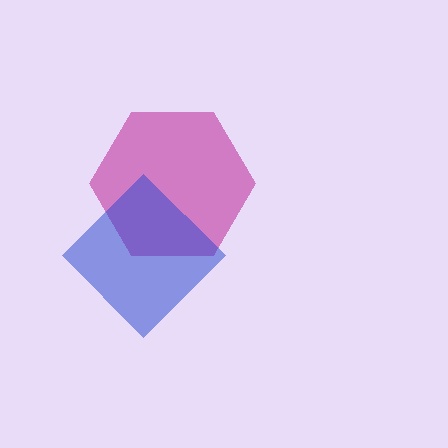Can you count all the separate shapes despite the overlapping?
Yes, there are 2 separate shapes.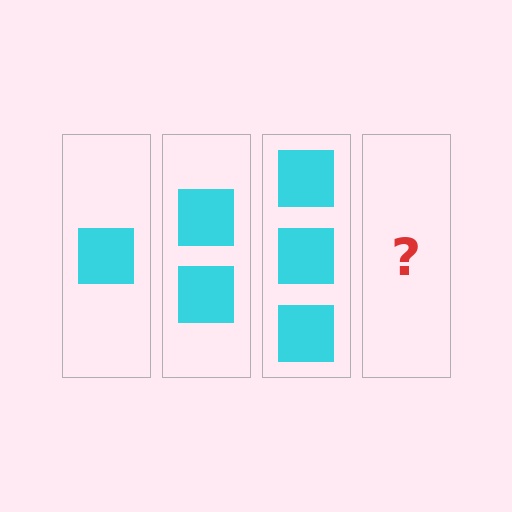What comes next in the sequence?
The next element should be 4 squares.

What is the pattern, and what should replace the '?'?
The pattern is that each step adds one more square. The '?' should be 4 squares.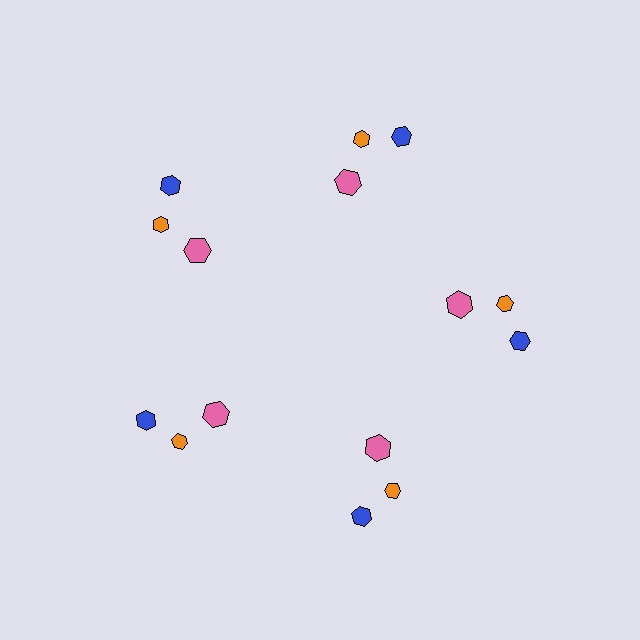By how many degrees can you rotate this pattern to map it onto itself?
The pattern maps onto itself every 72 degrees of rotation.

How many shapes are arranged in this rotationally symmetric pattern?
There are 15 shapes, arranged in 5 groups of 3.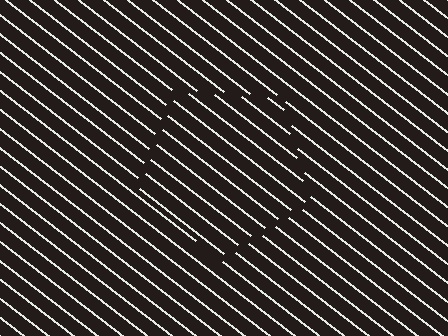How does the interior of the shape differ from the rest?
The interior of the shape contains the same grating, shifted by half a period — the contour is defined by the phase discontinuity where line-ends from the inner and outer gratings abut.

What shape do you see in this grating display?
An illusory pentagon. The interior of the shape contains the same grating, shifted by half a period — the contour is defined by the phase discontinuity where line-ends from the inner and outer gratings abut.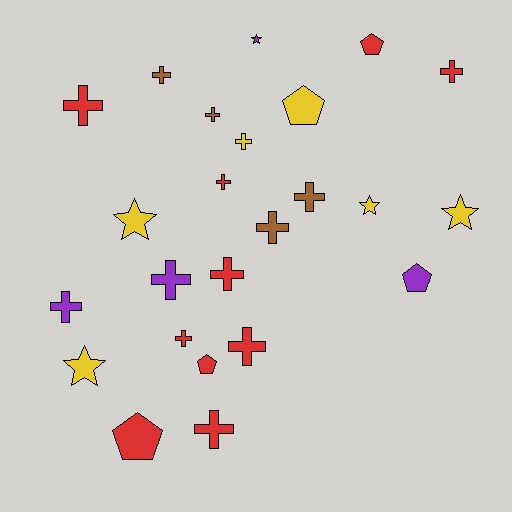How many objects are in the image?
There are 24 objects.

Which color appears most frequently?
Red, with 10 objects.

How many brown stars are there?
There are no brown stars.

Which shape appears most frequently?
Cross, with 14 objects.